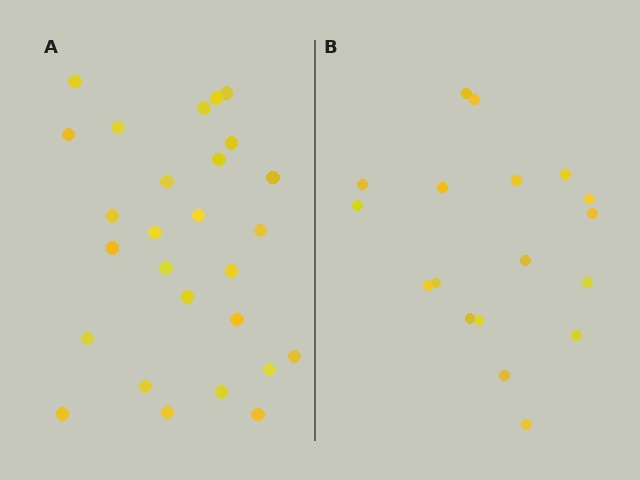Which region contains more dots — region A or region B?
Region A (the left region) has more dots.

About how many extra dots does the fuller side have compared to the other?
Region A has roughly 8 or so more dots than region B.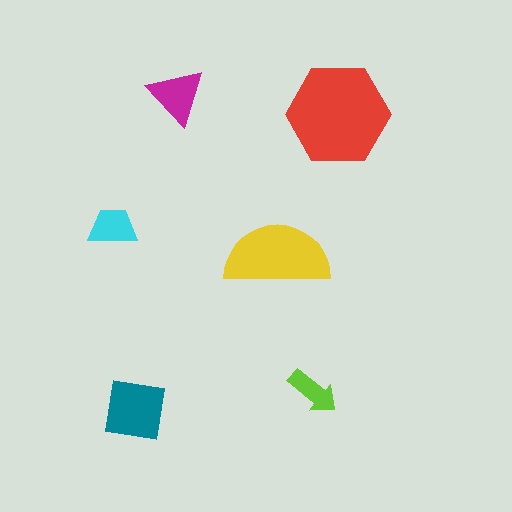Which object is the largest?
The red hexagon.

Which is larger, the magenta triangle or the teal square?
The teal square.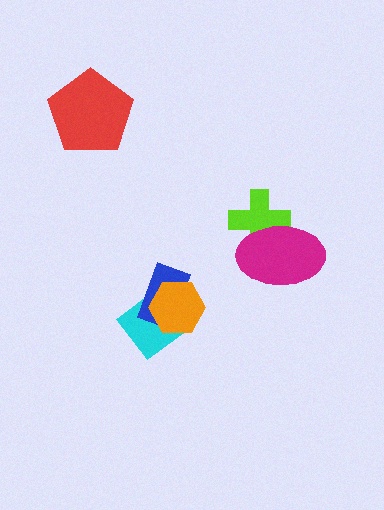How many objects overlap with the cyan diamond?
2 objects overlap with the cyan diamond.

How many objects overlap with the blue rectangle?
2 objects overlap with the blue rectangle.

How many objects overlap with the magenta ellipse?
1 object overlaps with the magenta ellipse.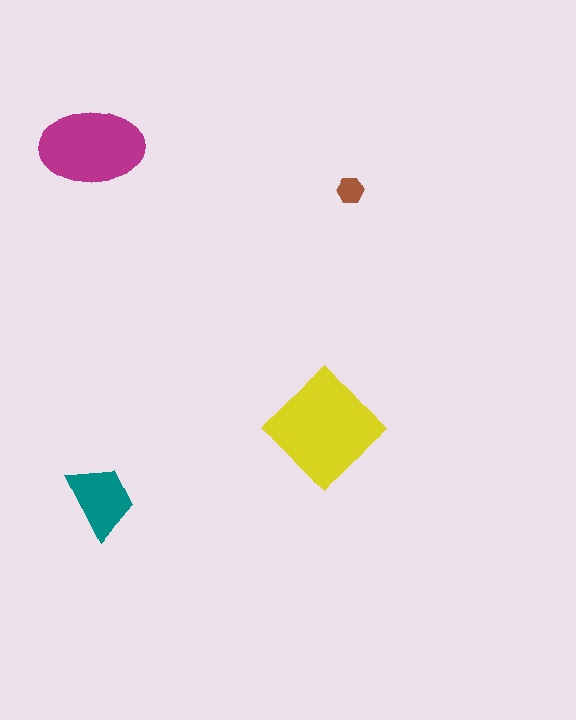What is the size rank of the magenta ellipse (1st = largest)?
2nd.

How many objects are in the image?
There are 4 objects in the image.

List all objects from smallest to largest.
The brown hexagon, the teal trapezoid, the magenta ellipse, the yellow diamond.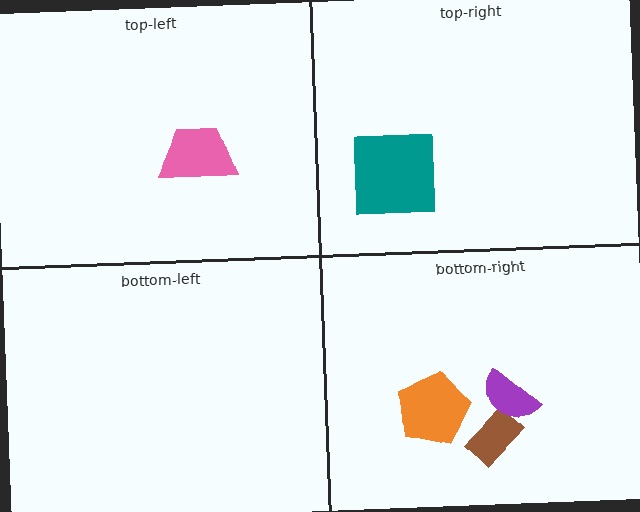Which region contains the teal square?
The top-right region.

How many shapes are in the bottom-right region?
3.